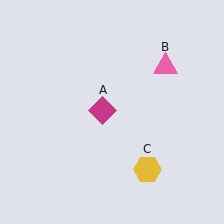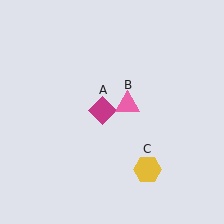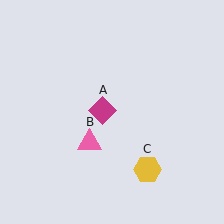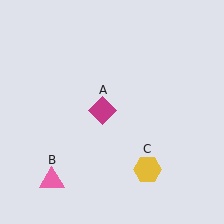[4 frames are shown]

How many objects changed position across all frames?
1 object changed position: pink triangle (object B).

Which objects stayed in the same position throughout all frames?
Magenta diamond (object A) and yellow hexagon (object C) remained stationary.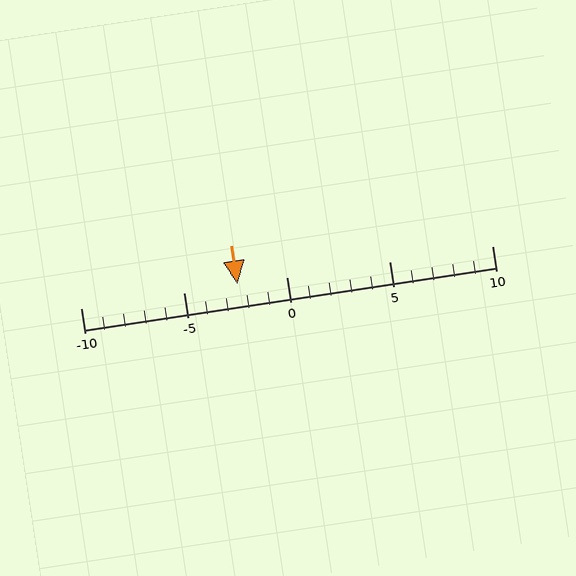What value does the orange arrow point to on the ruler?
The orange arrow points to approximately -2.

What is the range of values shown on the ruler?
The ruler shows values from -10 to 10.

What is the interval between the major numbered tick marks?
The major tick marks are spaced 5 units apart.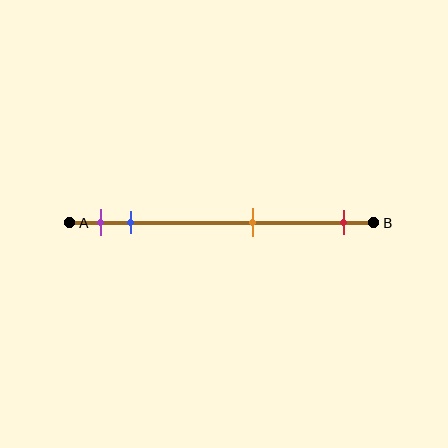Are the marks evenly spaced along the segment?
No, the marks are not evenly spaced.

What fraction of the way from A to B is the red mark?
The red mark is approximately 90% (0.9) of the way from A to B.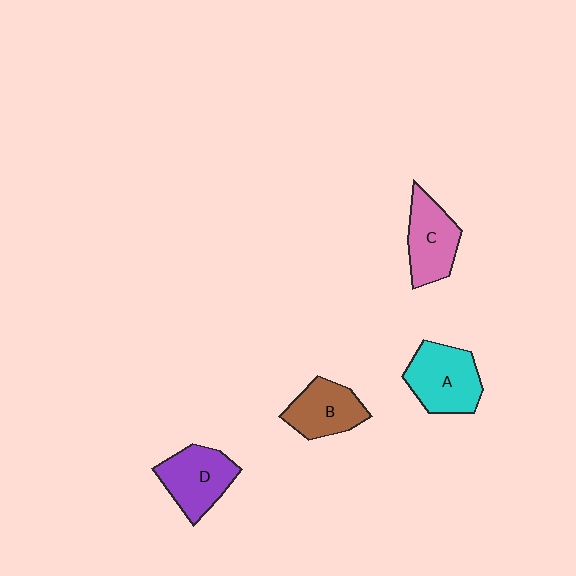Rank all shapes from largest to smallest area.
From largest to smallest: A (cyan), D (purple), C (pink), B (brown).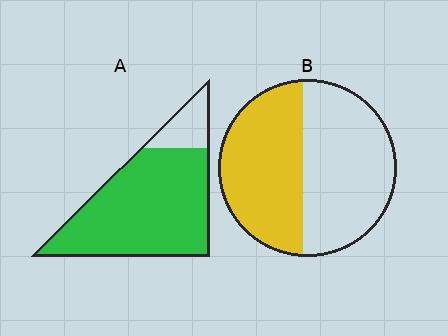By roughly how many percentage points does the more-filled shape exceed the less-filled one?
By roughly 40 percentage points (A over B).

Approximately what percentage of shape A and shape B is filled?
A is approximately 85% and B is approximately 45%.